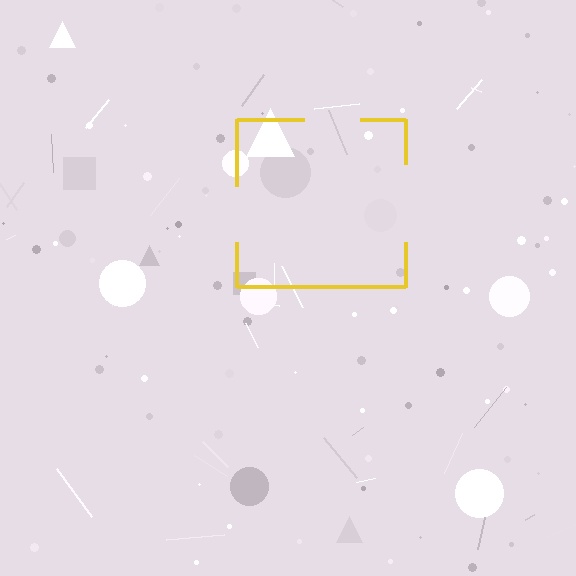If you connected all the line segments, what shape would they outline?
They would outline a square.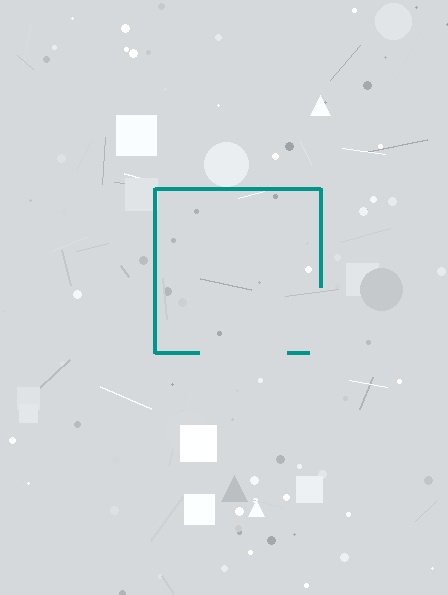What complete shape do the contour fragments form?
The contour fragments form a square.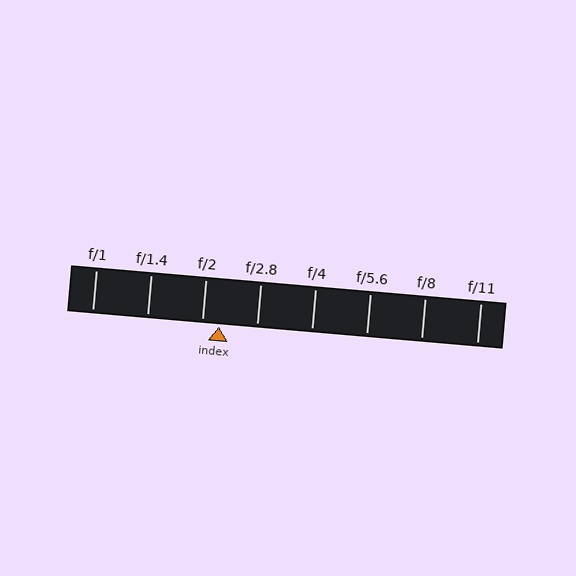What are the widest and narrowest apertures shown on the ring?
The widest aperture shown is f/1 and the narrowest is f/11.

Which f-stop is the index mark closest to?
The index mark is closest to f/2.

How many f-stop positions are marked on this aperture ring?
There are 8 f-stop positions marked.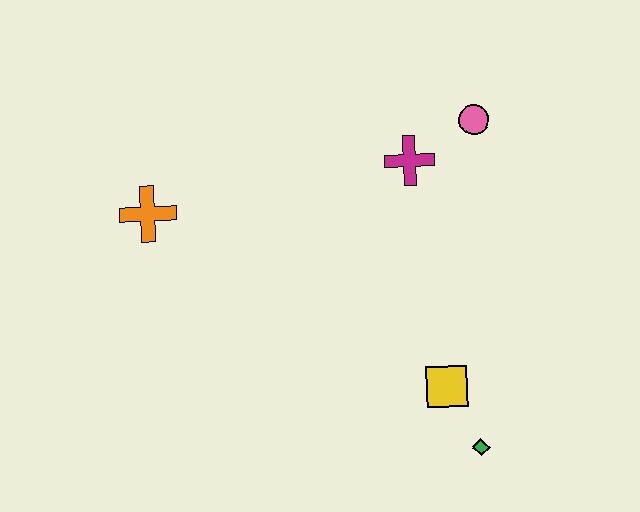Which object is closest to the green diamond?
The yellow square is closest to the green diamond.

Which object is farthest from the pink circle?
The orange cross is farthest from the pink circle.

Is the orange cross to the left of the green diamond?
Yes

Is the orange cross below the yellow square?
No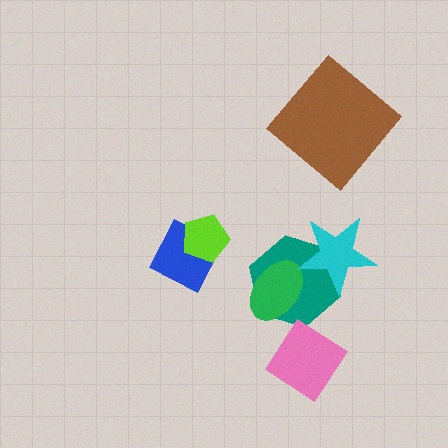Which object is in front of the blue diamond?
The lime pentagon is in front of the blue diamond.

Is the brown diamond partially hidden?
No, no other shape covers it.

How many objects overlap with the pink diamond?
0 objects overlap with the pink diamond.